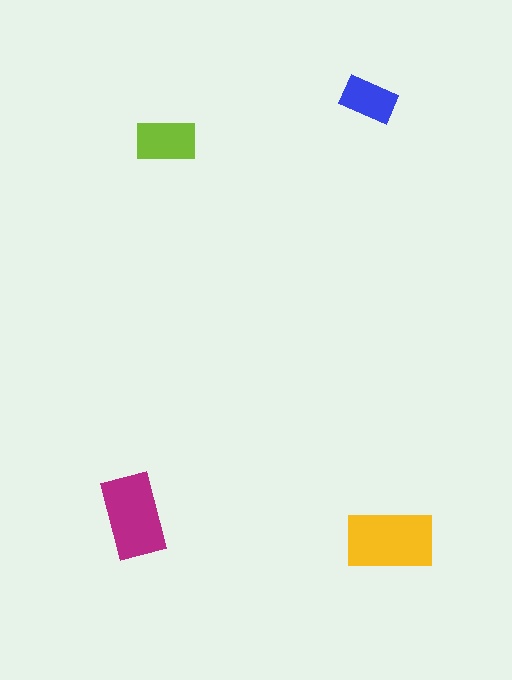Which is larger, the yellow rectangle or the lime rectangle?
The yellow one.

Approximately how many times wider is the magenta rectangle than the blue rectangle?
About 1.5 times wider.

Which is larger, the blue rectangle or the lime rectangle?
The lime one.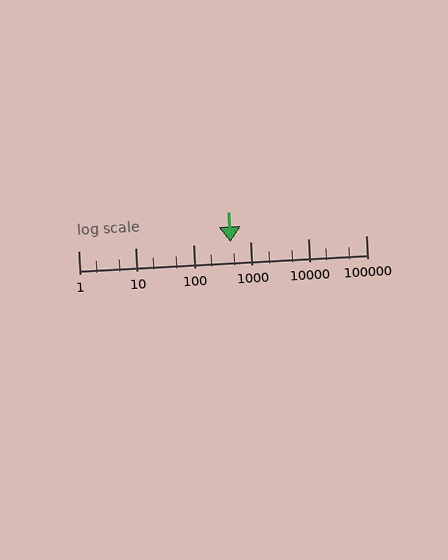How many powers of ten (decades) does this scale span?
The scale spans 5 decades, from 1 to 100000.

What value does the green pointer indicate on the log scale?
The pointer indicates approximately 440.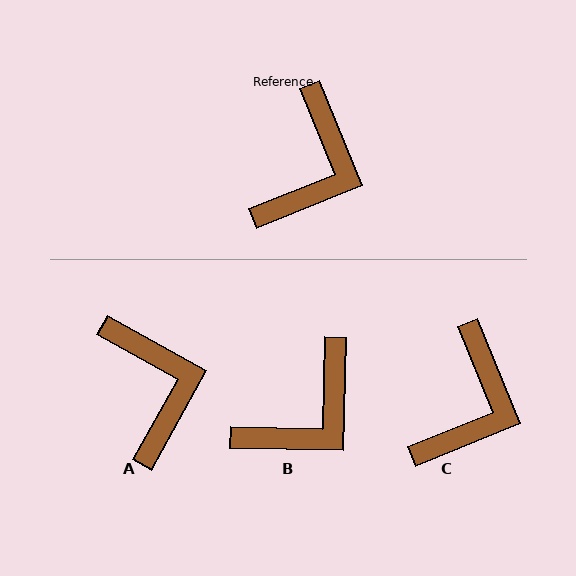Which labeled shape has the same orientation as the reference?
C.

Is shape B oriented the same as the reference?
No, it is off by about 23 degrees.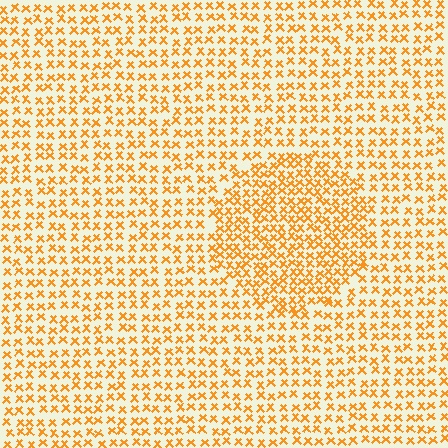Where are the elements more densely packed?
The elements are more densely packed inside the circle boundary.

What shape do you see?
I see a circle.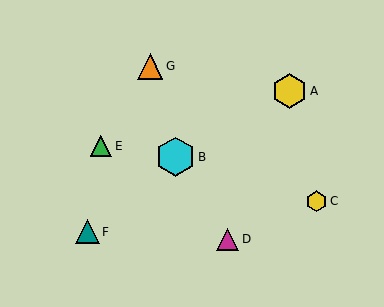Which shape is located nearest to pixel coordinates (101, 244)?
The teal triangle (labeled F) at (87, 232) is nearest to that location.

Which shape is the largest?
The cyan hexagon (labeled B) is the largest.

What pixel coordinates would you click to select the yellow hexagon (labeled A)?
Click at (289, 91) to select the yellow hexagon A.